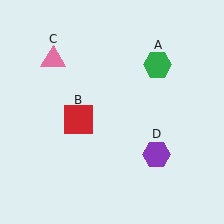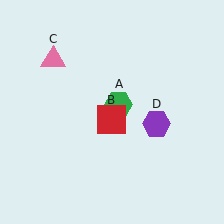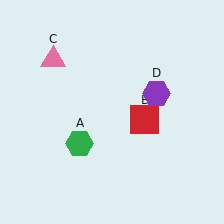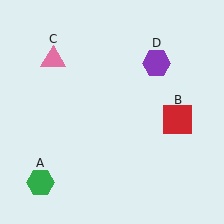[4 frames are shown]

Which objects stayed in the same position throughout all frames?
Pink triangle (object C) remained stationary.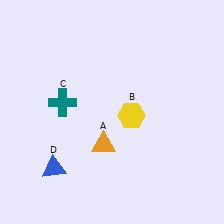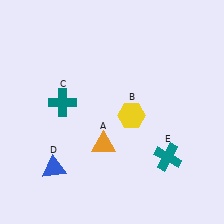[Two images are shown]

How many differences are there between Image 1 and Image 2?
There is 1 difference between the two images.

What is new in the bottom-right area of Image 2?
A teal cross (E) was added in the bottom-right area of Image 2.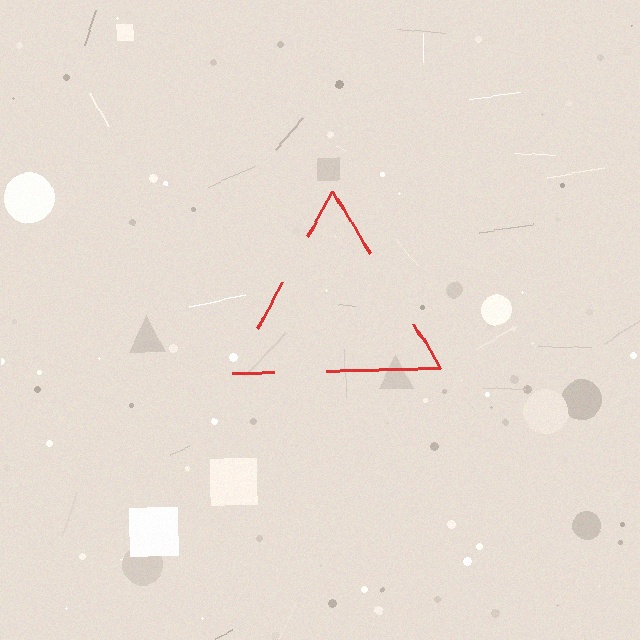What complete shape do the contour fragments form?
The contour fragments form a triangle.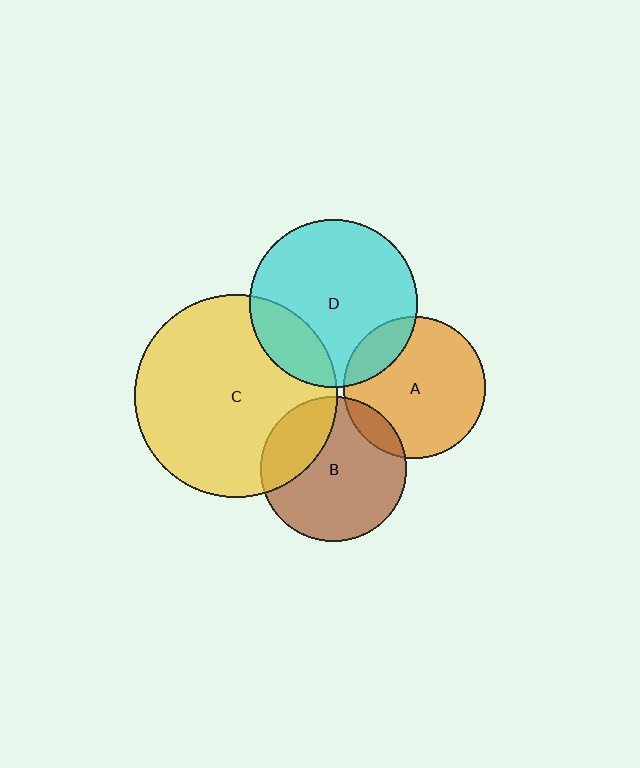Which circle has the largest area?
Circle C (yellow).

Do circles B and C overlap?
Yes.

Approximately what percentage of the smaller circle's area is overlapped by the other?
Approximately 25%.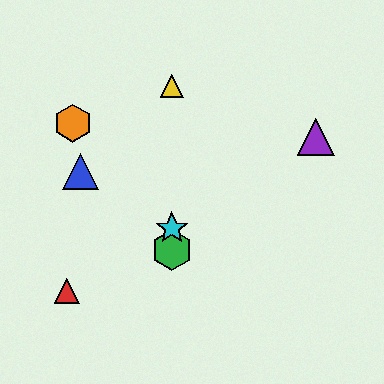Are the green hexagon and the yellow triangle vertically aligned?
Yes, both are at x≈172.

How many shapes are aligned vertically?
3 shapes (the green hexagon, the yellow triangle, the cyan star) are aligned vertically.